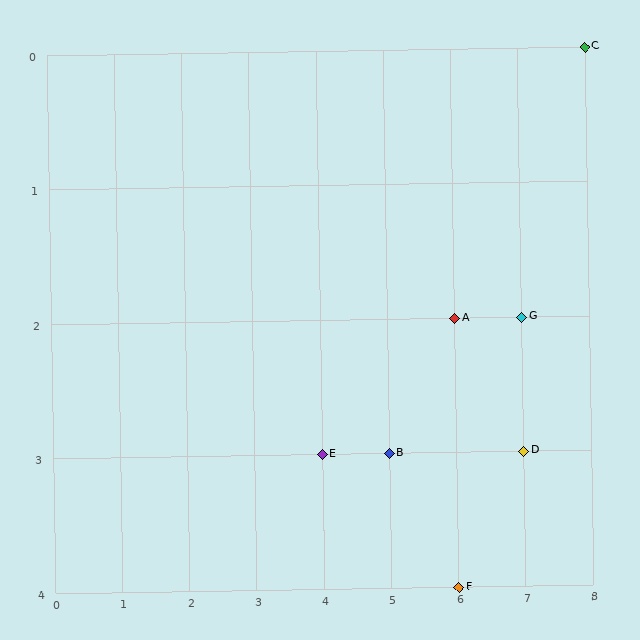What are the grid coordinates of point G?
Point G is at grid coordinates (7, 2).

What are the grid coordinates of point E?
Point E is at grid coordinates (4, 3).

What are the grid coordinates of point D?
Point D is at grid coordinates (7, 3).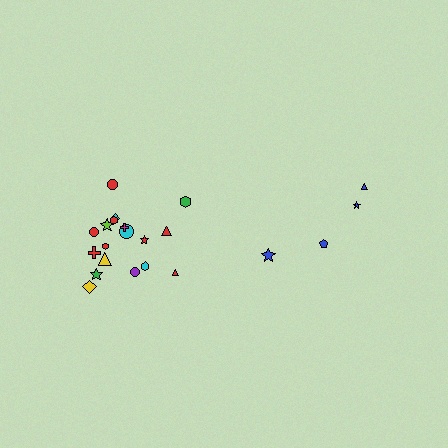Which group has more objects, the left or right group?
The left group.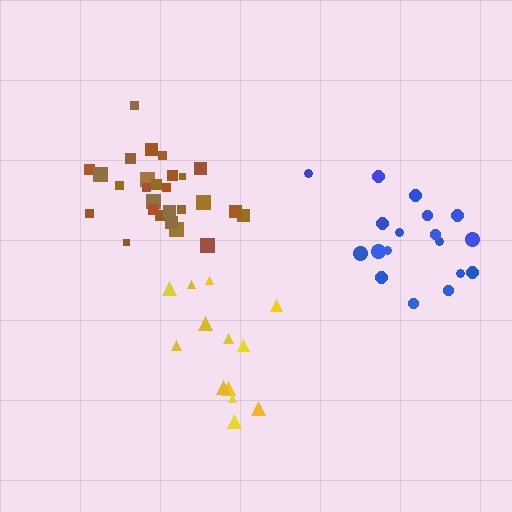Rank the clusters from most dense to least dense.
brown, blue, yellow.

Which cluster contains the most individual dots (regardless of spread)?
Brown (27).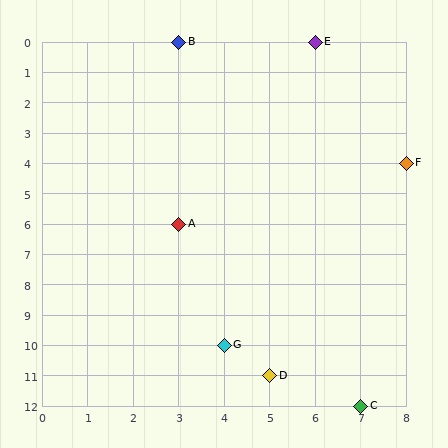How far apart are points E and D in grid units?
Points E and D are 1 column and 11 rows apart (about 11.0 grid units diagonally).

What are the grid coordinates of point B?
Point B is at grid coordinates (3, 0).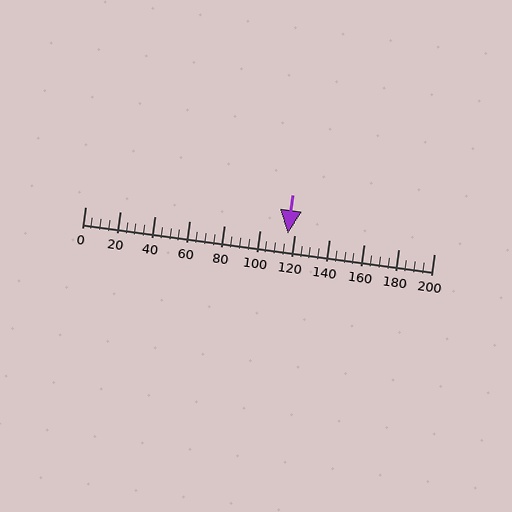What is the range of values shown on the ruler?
The ruler shows values from 0 to 200.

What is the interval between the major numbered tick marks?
The major tick marks are spaced 20 units apart.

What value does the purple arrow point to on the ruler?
The purple arrow points to approximately 116.